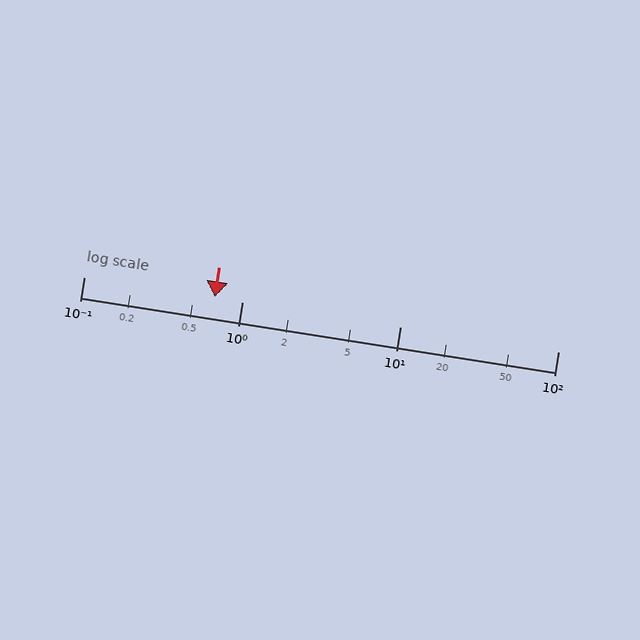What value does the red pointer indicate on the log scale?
The pointer indicates approximately 0.67.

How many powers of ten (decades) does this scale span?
The scale spans 3 decades, from 0.1 to 100.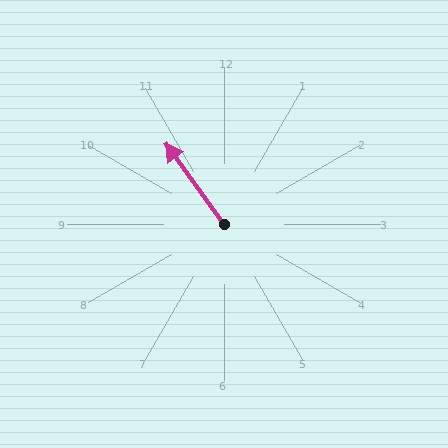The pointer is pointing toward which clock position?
Roughly 11 o'clock.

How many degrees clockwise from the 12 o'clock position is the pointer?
Approximately 324 degrees.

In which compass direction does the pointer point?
Northwest.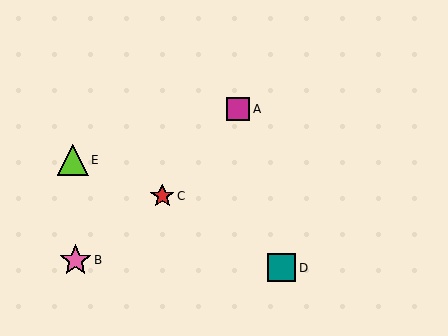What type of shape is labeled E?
Shape E is a lime triangle.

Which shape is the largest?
The pink star (labeled B) is the largest.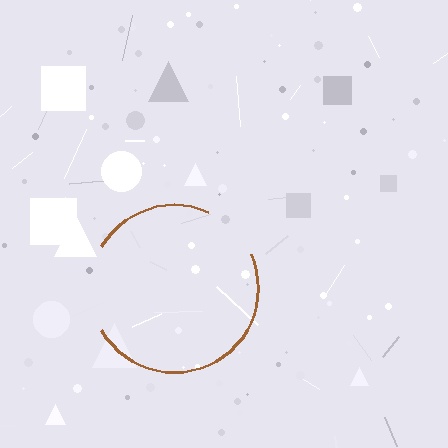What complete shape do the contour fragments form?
The contour fragments form a circle.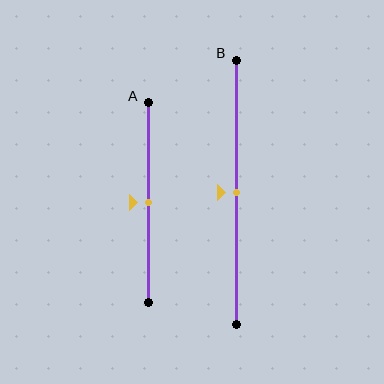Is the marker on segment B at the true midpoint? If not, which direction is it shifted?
Yes, the marker on segment B is at the true midpoint.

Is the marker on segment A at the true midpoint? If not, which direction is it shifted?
Yes, the marker on segment A is at the true midpoint.